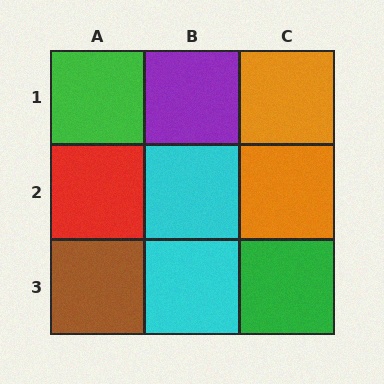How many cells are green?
2 cells are green.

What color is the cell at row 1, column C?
Orange.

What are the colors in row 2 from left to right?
Red, cyan, orange.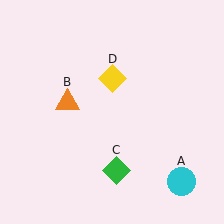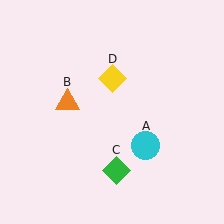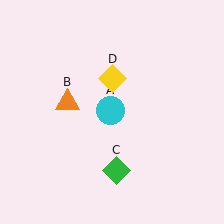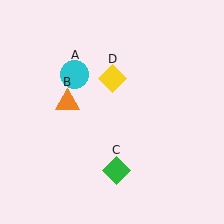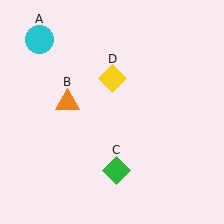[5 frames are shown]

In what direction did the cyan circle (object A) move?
The cyan circle (object A) moved up and to the left.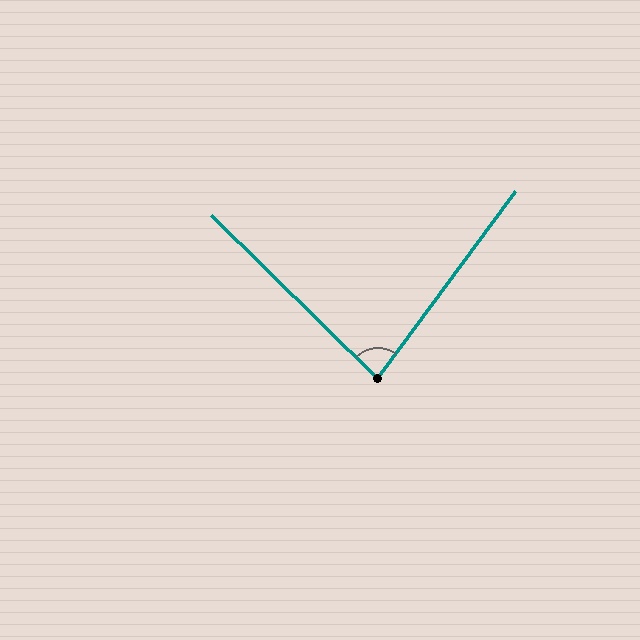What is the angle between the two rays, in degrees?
Approximately 82 degrees.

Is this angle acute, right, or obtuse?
It is acute.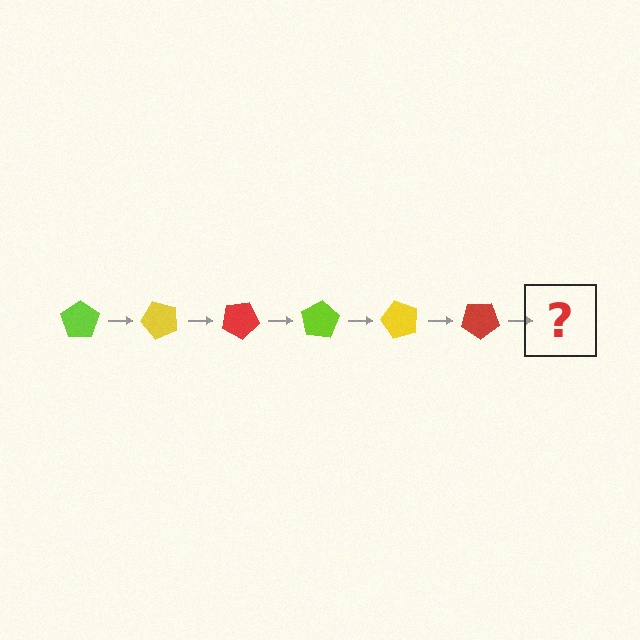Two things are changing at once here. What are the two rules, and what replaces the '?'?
The two rules are that it rotates 50 degrees each step and the color cycles through lime, yellow, and red. The '?' should be a lime pentagon, rotated 300 degrees from the start.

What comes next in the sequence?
The next element should be a lime pentagon, rotated 300 degrees from the start.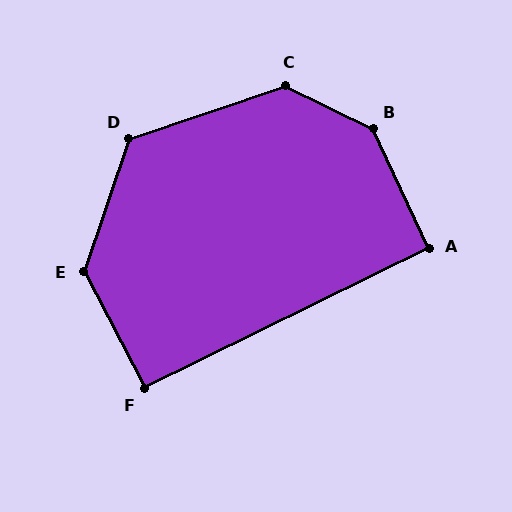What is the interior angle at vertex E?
Approximately 134 degrees (obtuse).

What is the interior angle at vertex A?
Approximately 91 degrees (approximately right).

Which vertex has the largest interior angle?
B, at approximately 141 degrees.